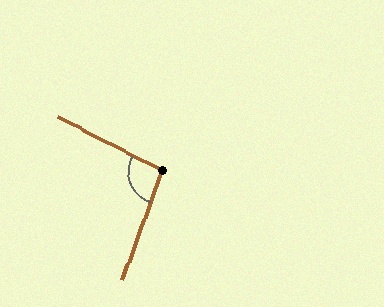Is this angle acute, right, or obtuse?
It is obtuse.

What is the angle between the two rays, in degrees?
Approximately 98 degrees.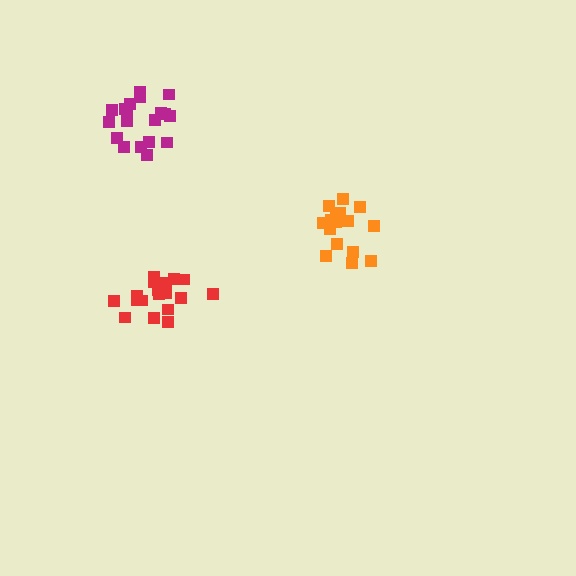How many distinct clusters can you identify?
There are 3 distinct clusters.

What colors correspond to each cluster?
The clusters are colored: magenta, orange, red.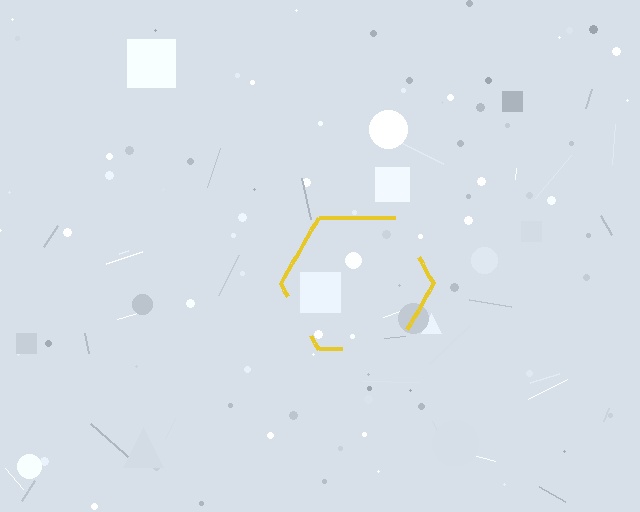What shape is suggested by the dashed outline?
The dashed outline suggests a hexagon.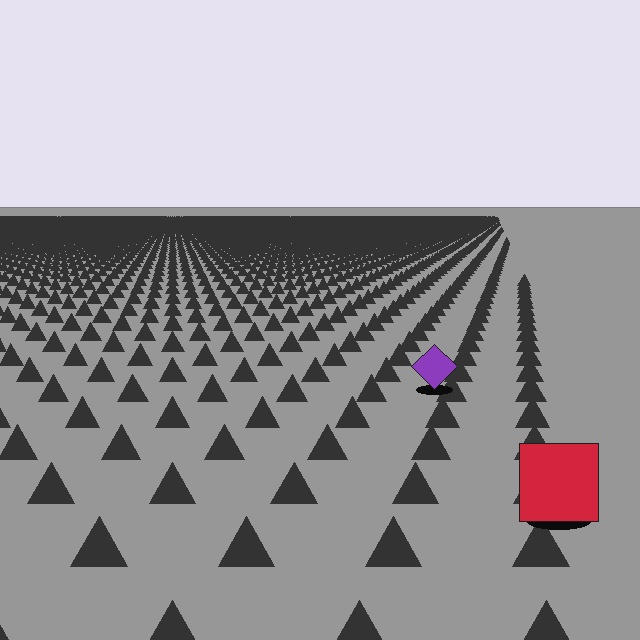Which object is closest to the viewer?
The red square is closest. The texture marks near it are larger and more spread out.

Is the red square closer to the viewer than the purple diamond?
Yes. The red square is closer — you can tell from the texture gradient: the ground texture is coarser near it.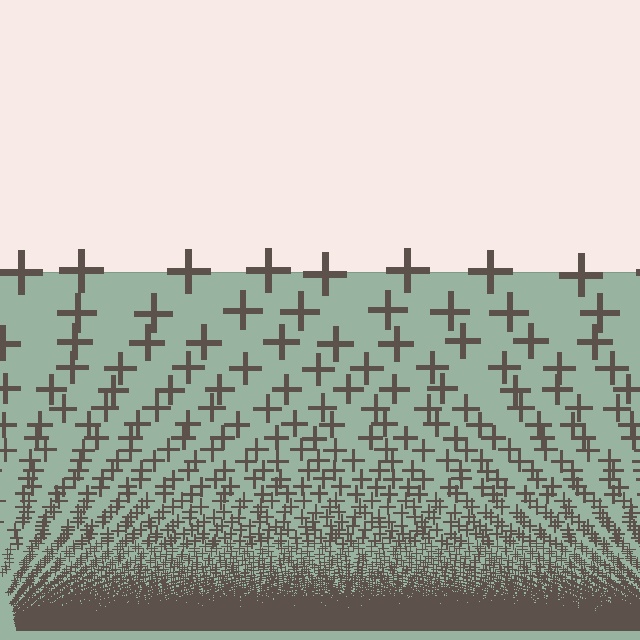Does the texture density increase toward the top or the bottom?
Density increases toward the bottom.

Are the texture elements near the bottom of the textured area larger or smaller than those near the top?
Smaller. The gradient is inverted — elements near the bottom are smaller and denser.